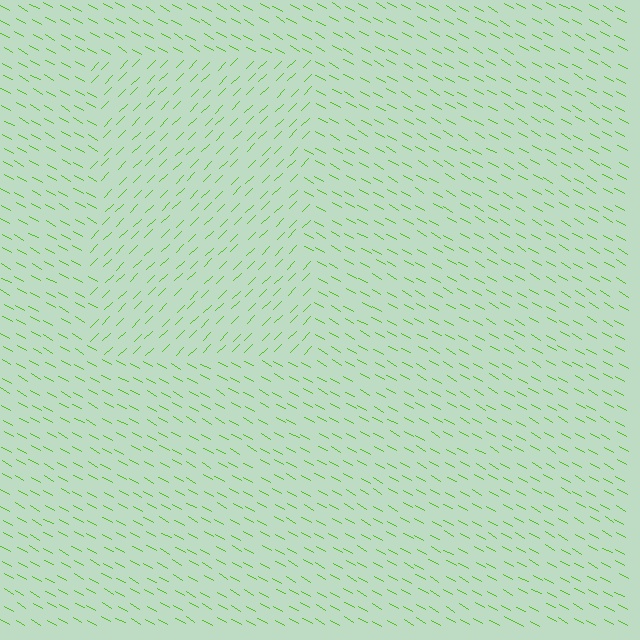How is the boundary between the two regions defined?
The boundary is defined purely by a change in line orientation (approximately 74 degrees difference). All lines are the same color and thickness.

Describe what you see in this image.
The image is filled with small lime line segments. A rectangle region in the image has lines oriented differently from the surrounding lines, creating a visible texture boundary.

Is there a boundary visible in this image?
Yes, there is a texture boundary formed by a change in line orientation.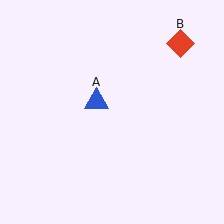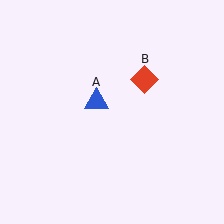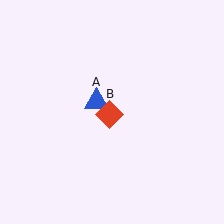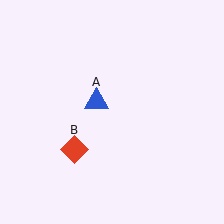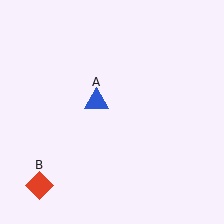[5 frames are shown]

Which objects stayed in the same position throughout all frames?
Blue triangle (object A) remained stationary.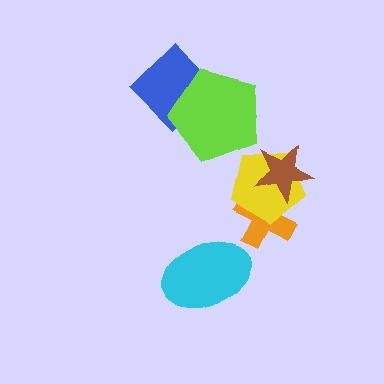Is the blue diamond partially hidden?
Yes, it is partially covered by another shape.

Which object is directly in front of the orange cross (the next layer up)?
The yellow pentagon is directly in front of the orange cross.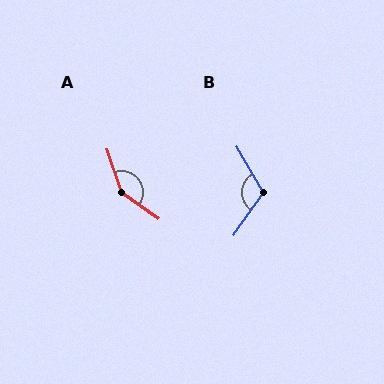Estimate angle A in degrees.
Approximately 144 degrees.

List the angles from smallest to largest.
B (114°), A (144°).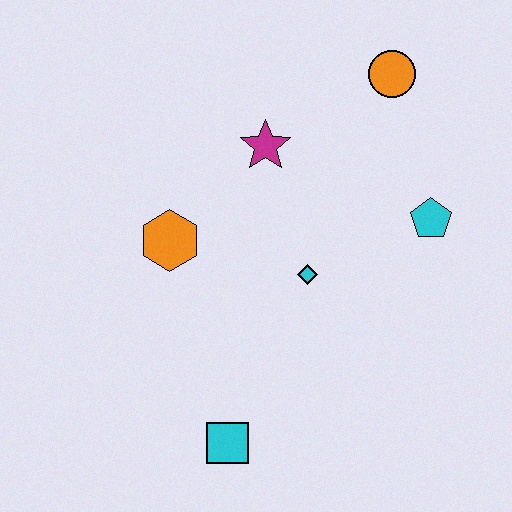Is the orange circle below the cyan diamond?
No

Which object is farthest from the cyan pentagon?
The cyan square is farthest from the cyan pentagon.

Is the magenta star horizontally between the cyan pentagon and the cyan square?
Yes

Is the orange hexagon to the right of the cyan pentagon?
No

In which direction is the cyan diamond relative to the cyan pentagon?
The cyan diamond is to the left of the cyan pentagon.